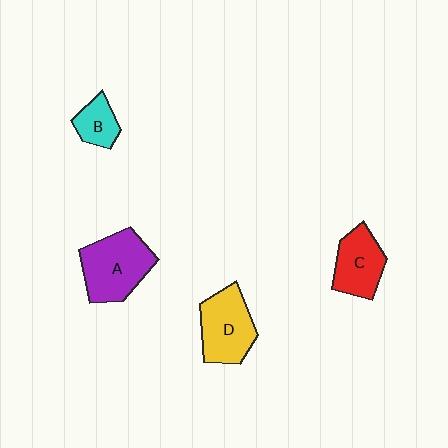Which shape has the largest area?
Shape A (purple).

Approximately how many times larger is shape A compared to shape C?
Approximately 1.4 times.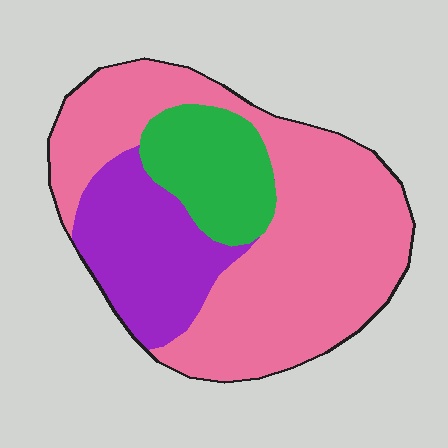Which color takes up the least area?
Green, at roughly 15%.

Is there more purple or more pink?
Pink.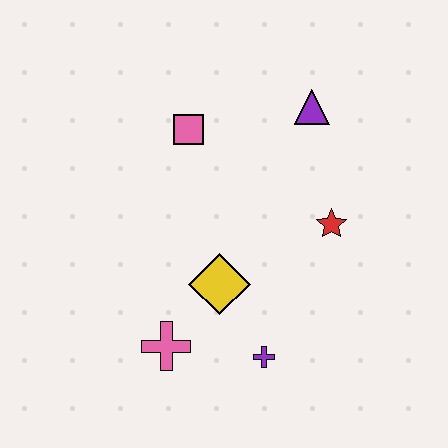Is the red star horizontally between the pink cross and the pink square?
No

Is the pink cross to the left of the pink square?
Yes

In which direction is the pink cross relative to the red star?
The pink cross is to the left of the red star.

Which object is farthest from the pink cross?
The purple triangle is farthest from the pink cross.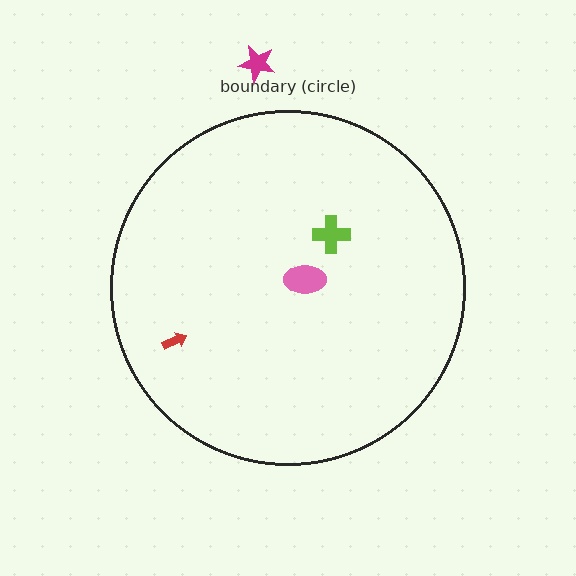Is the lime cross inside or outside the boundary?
Inside.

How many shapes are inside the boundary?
3 inside, 1 outside.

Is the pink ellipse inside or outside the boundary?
Inside.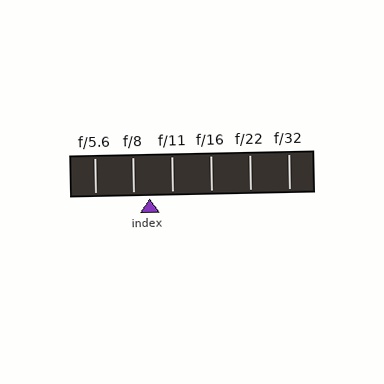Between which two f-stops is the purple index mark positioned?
The index mark is between f/8 and f/11.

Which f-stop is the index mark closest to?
The index mark is closest to f/8.